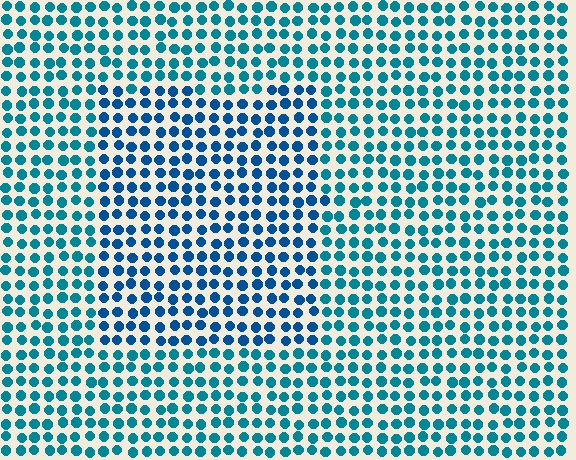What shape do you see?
I see a rectangle.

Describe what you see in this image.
The image is filled with small teal elements in a uniform arrangement. A rectangle-shaped region is visible where the elements are tinted to a slightly different hue, forming a subtle color boundary.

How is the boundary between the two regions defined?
The boundary is defined purely by a slight shift in hue (about 22 degrees). Spacing, size, and orientation are identical on both sides.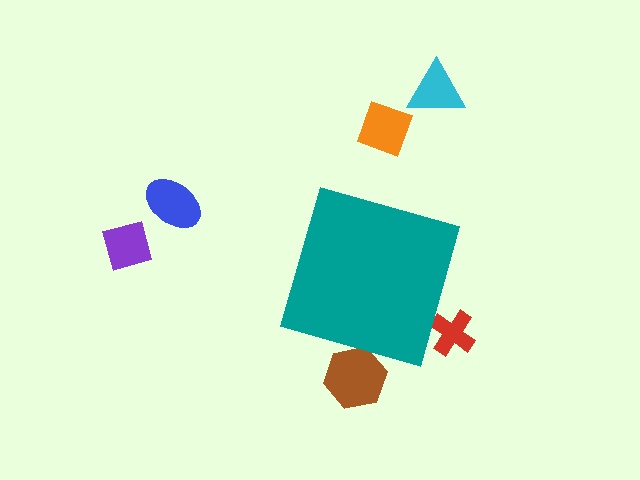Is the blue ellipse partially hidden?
No, the blue ellipse is fully visible.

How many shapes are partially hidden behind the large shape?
2 shapes are partially hidden.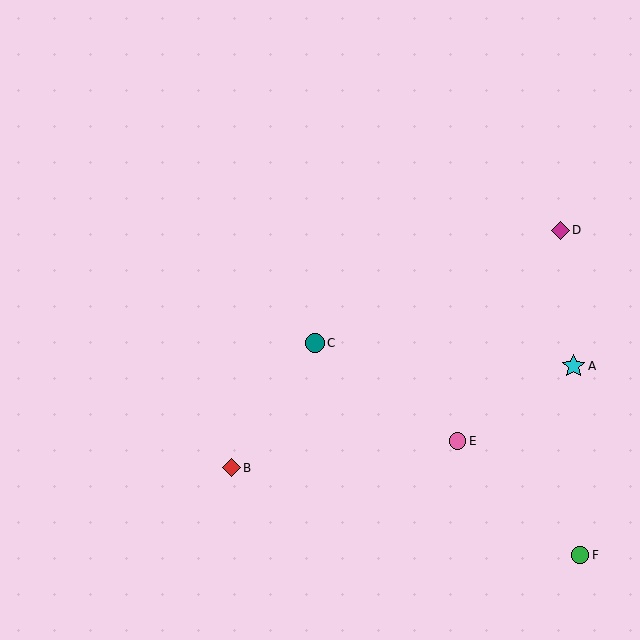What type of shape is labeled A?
Shape A is a cyan star.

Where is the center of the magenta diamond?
The center of the magenta diamond is at (560, 230).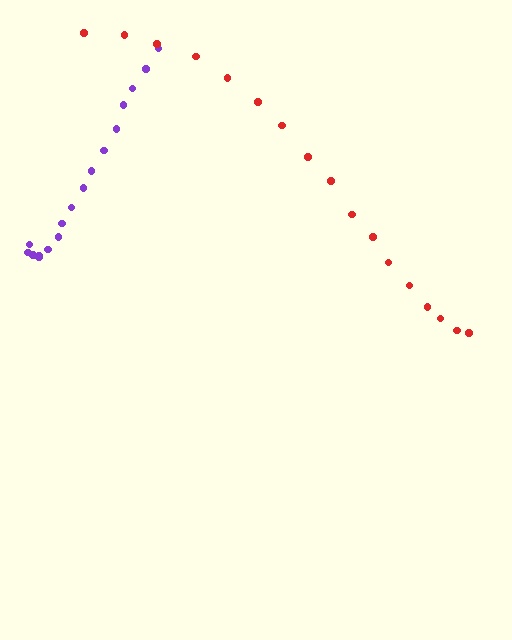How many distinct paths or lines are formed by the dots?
There are 2 distinct paths.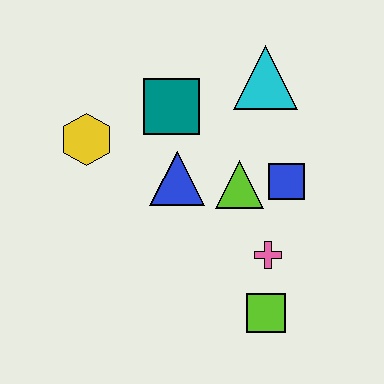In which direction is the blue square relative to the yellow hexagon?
The blue square is to the right of the yellow hexagon.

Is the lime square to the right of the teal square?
Yes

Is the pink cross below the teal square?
Yes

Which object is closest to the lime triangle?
The blue square is closest to the lime triangle.